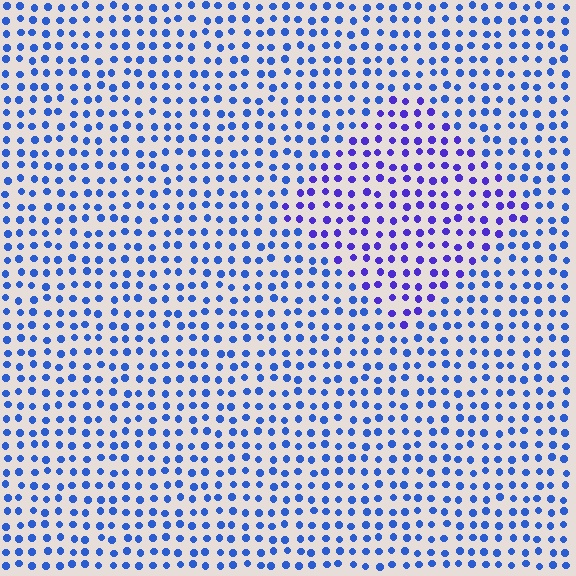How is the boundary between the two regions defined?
The boundary is defined purely by a slight shift in hue (about 31 degrees). Spacing, size, and orientation are identical on both sides.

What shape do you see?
I see a diamond.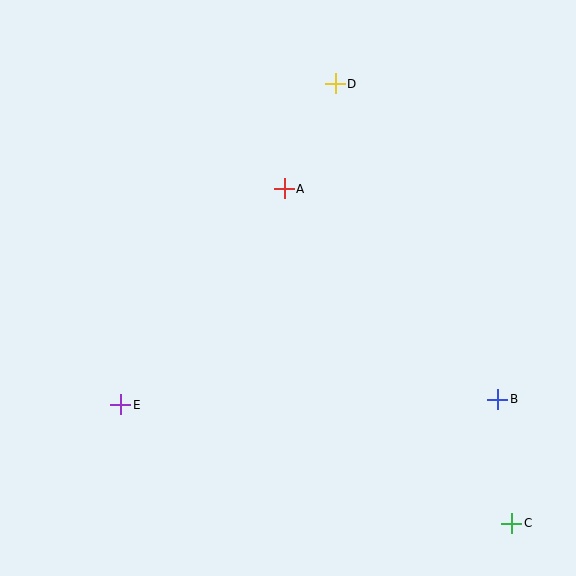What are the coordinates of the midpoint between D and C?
The midpoint between D and C is at (423, 304).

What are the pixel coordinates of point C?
Point C is at (512, 523).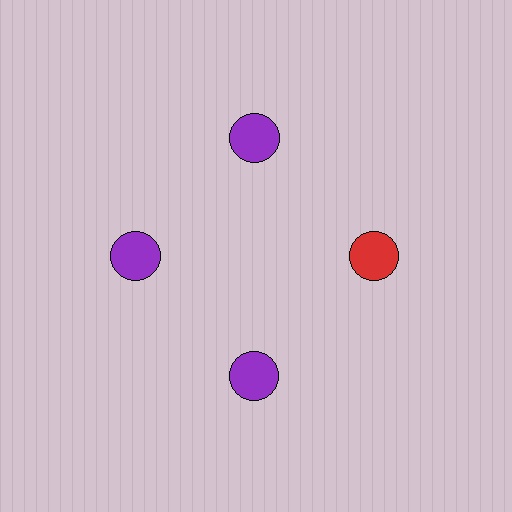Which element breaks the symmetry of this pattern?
The red circle at roughly the 3 o'clock position breaks the symmetry. All other shapes are purple circles.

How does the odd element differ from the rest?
It has a different color: red instead of purple.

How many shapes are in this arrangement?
There are 4 shapes arranged in a ring pattern.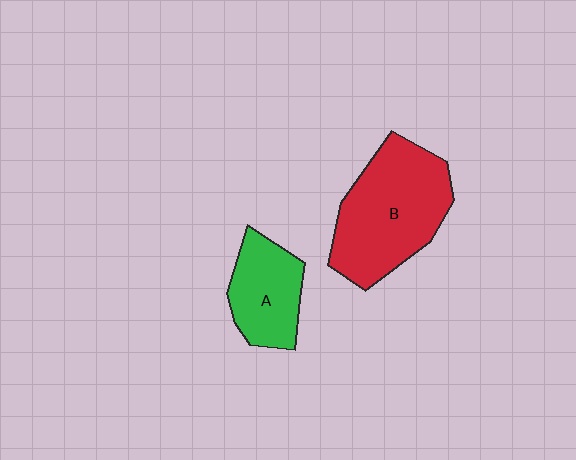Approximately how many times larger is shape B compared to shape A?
Approximately 1.8 times.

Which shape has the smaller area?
Shape A (green).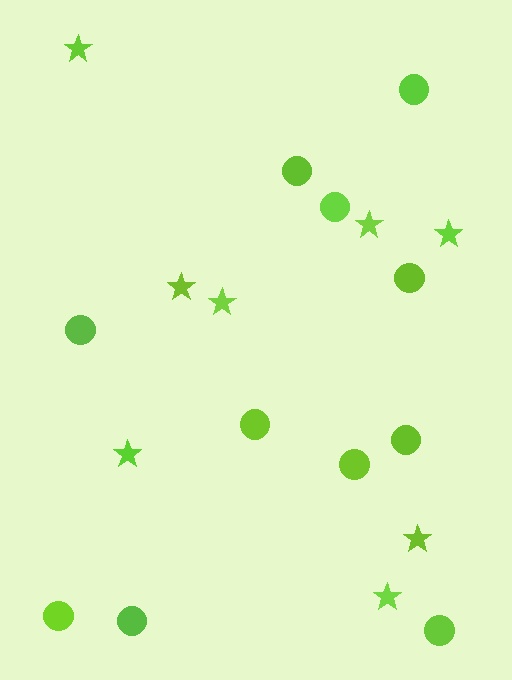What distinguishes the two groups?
There are 2 groups: one group of circles (11) and one group of stars (8).